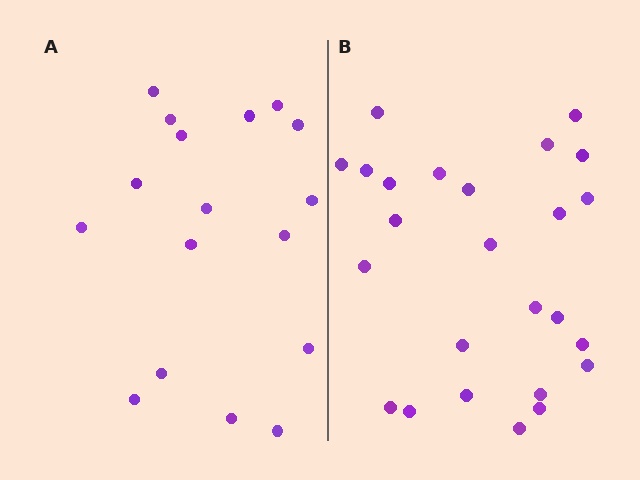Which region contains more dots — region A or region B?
Region B (the right region) has more dots.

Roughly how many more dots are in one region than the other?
Region B has roughly 8 or so more dots than region A.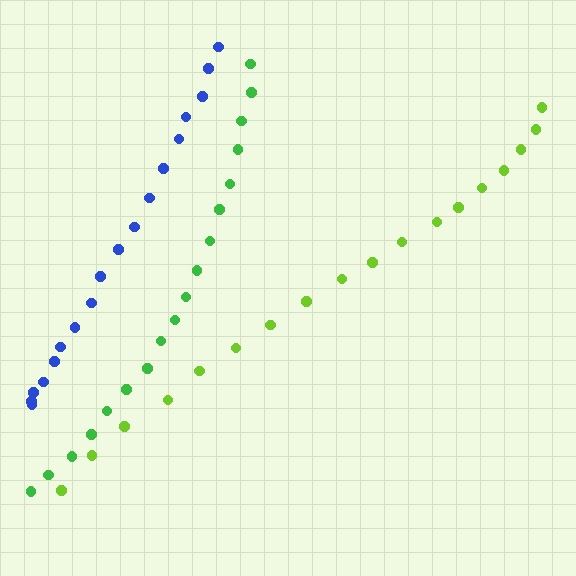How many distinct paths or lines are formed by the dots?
There are 3 distinct paths.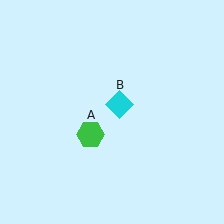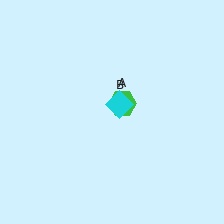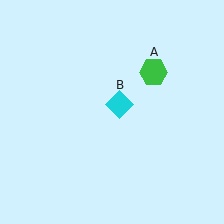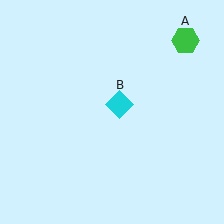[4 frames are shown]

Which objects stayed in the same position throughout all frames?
Cyan diamond (object B) remained stationary.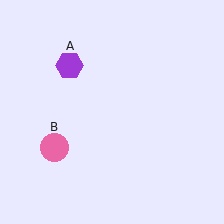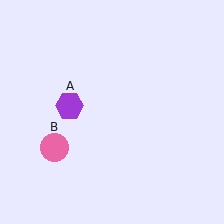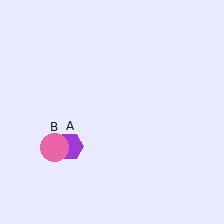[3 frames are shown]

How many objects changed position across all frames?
1 object changed position: purple hexagon (object A).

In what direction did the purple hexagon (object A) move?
The purple hexagon (object A) moved down.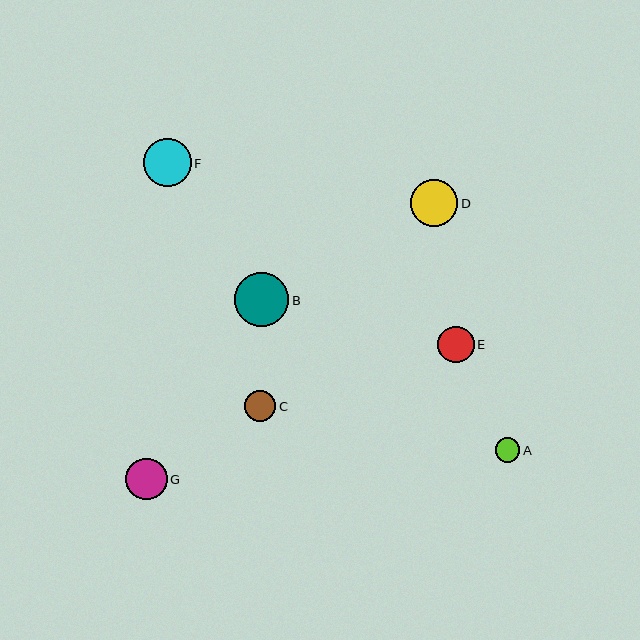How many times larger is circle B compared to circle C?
Circle B is approximately 1.7 times the size of circle C.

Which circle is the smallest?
Circle A is the smallest with a size of approximately 25 pixels.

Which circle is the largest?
Circle B is the largest with a size of approximately 54 pixels.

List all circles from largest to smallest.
From largest to smallest: B, F, D, G, E, C, A.